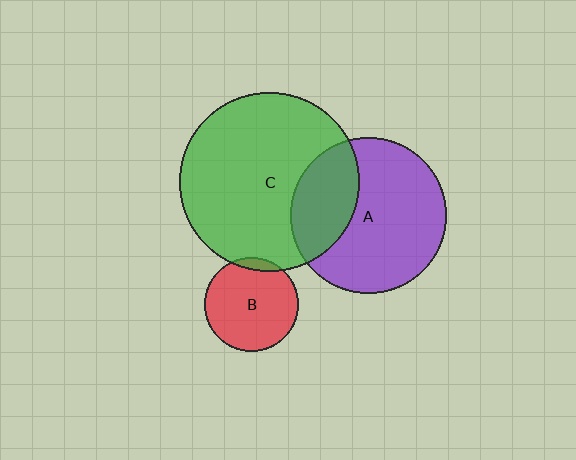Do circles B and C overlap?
Yes.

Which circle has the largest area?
Circle C (green).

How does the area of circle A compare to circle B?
Approximately 2.8 times.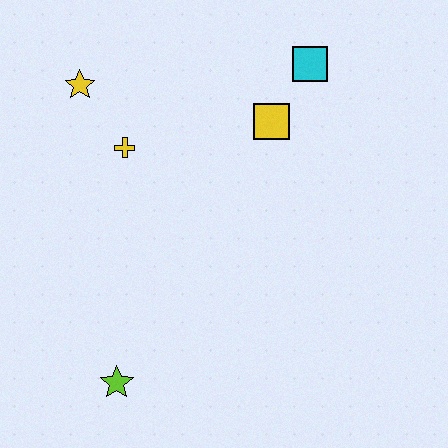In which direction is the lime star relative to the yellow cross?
The lime star is below the yellow cross.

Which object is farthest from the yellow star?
The lime star is farthest from the yellow star.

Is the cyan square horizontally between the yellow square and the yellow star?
No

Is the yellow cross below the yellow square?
Yes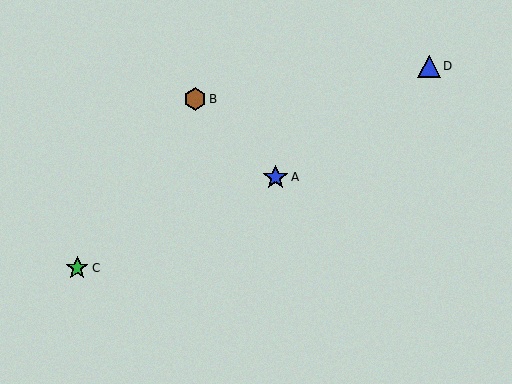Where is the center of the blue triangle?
The center of the blue triangle is at (429, 66).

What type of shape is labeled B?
Shape B is a brown hexagon.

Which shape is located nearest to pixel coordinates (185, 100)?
The brown hexagon (labeled B) at (195, 99) is nearest to that location.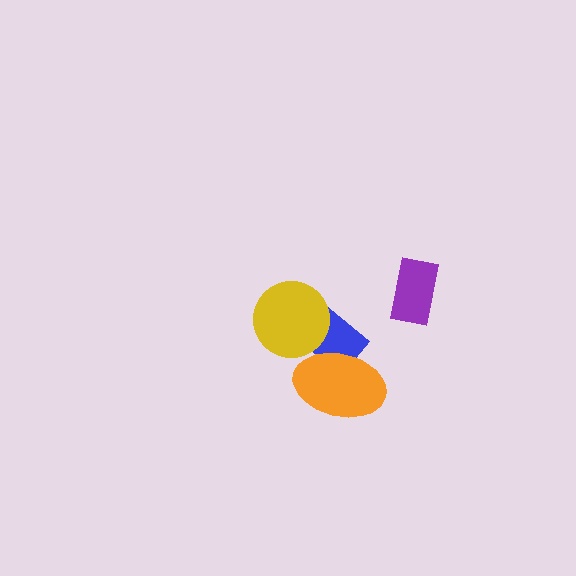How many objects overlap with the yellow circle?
1 object overlaps with the yellow circle.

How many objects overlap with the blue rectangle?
2 objects overlap with the blue rectangle.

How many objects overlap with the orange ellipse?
1 object overlaps with the orange ellipse.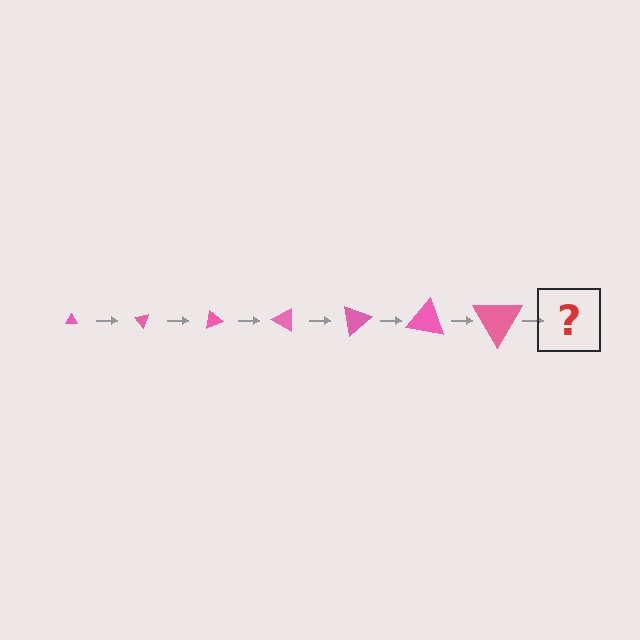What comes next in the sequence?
The next element should be a triangle, larger than the previous one and rotated 350 degrees from the start.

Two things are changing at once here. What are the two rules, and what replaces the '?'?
The two rules are that the triangle grows larger each step and it rotates 50 degrees each step. The '?' should be a triangle, larger than the previous one and rotated 350 degrees from the start.